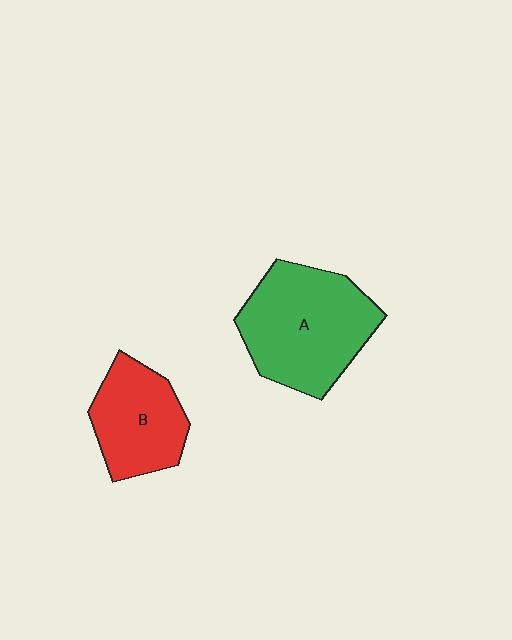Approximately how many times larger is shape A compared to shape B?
Approximately 1.5 times.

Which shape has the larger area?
Shape A (green).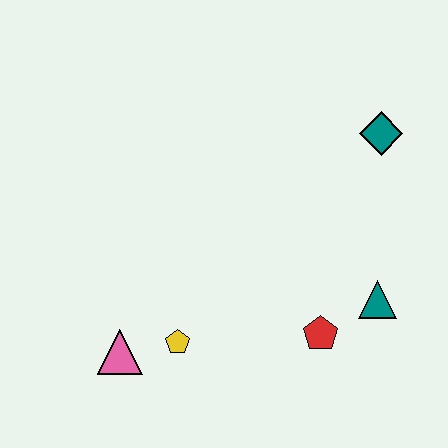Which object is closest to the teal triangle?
The red pentagon is closest to the teal triangle.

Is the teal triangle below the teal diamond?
Yes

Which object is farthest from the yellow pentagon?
The teal diamond is farthest from the yellow pentagon.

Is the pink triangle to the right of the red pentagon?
No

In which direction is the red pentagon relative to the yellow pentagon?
The red pentagon is to the right of the yellow pentagon.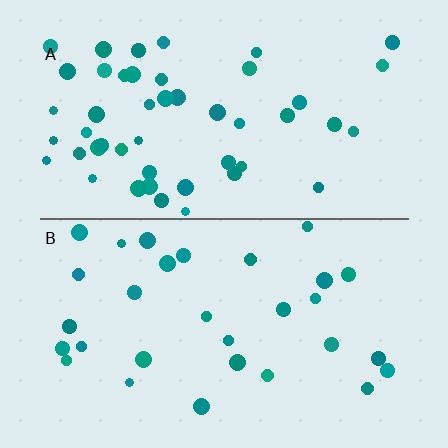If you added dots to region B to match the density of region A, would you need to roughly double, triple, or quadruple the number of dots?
Approximately double.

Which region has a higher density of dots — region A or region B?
A (the top).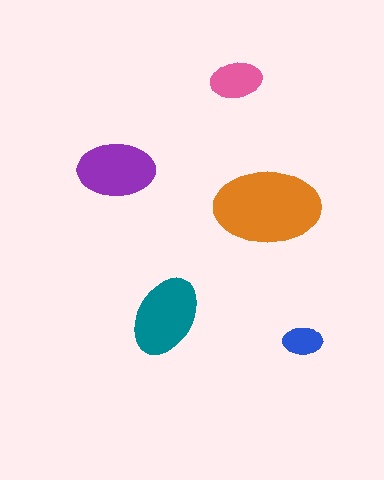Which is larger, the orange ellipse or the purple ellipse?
The orange one.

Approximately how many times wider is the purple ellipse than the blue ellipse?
About 2 times wider.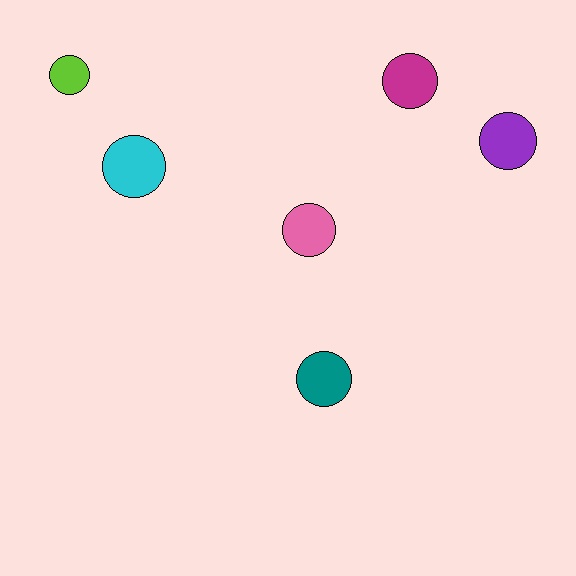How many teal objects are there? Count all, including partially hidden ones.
There is 1 teal object.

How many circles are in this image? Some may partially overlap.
There are 6 circles.